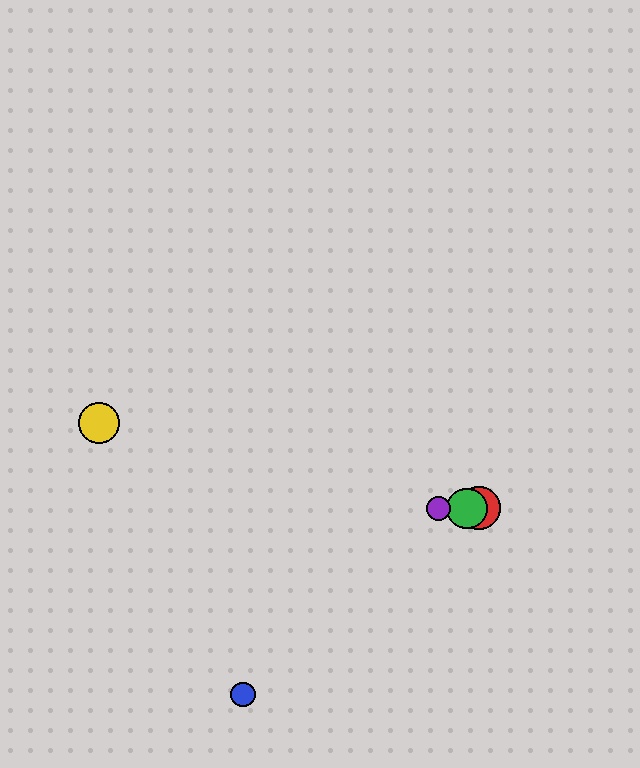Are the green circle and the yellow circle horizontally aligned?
No, the green circle is at y≈508 and the yellow circle is at y≈423.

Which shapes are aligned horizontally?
The red circle, the green circle, the purple circle are aligned horizontally.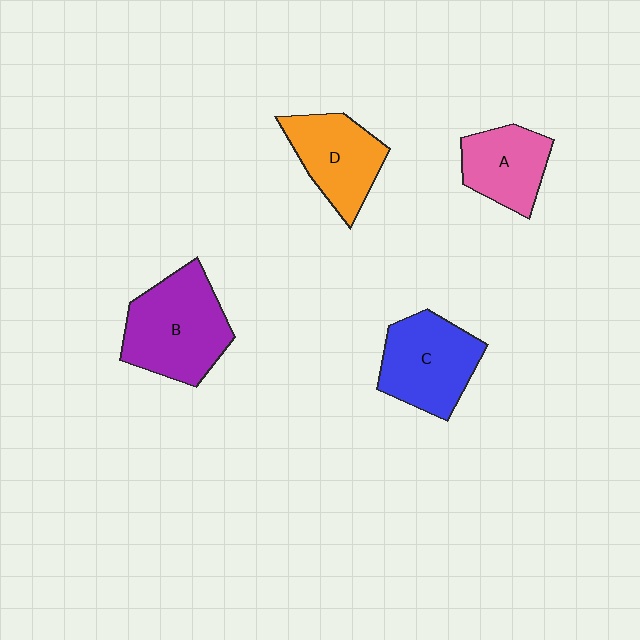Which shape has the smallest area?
Shape A (pink).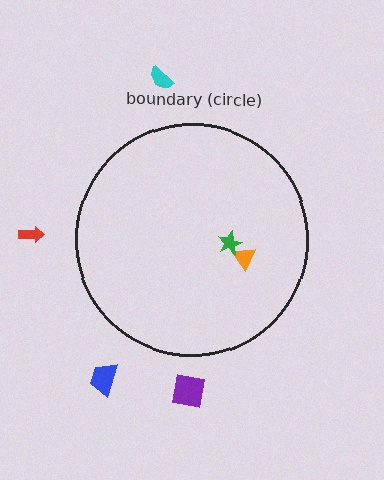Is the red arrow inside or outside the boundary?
Outside.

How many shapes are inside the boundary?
2 inside, 4 outside.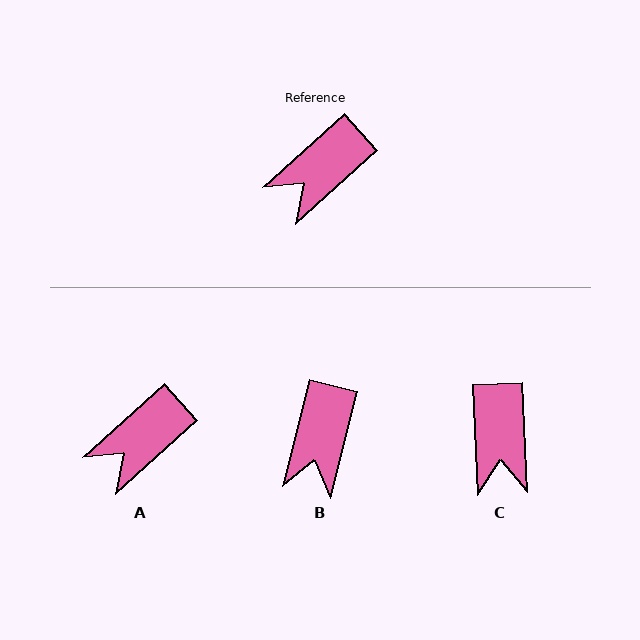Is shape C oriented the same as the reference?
No, it is off by about 51 degrees.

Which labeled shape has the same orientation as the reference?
A.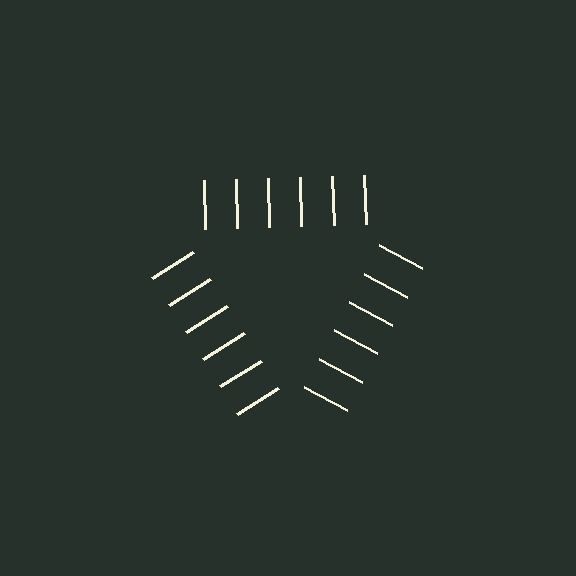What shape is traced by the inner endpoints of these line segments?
An illusory triangle — the line segments terminate on its edges but no continuous stroke is drawn.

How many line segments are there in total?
18 — 6 along each of the 3 edges.